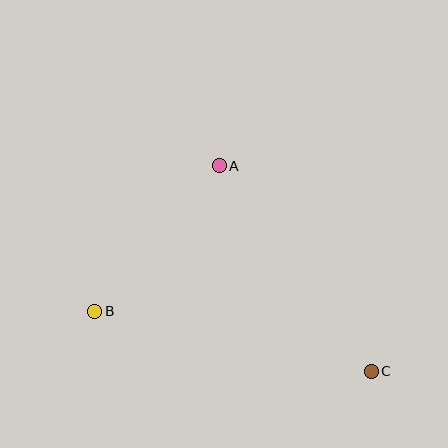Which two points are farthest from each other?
Points B and C are farthest from each other.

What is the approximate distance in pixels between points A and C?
The distance between A and C is approximately 255 pixels.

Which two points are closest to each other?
Points A and B are closest to each other.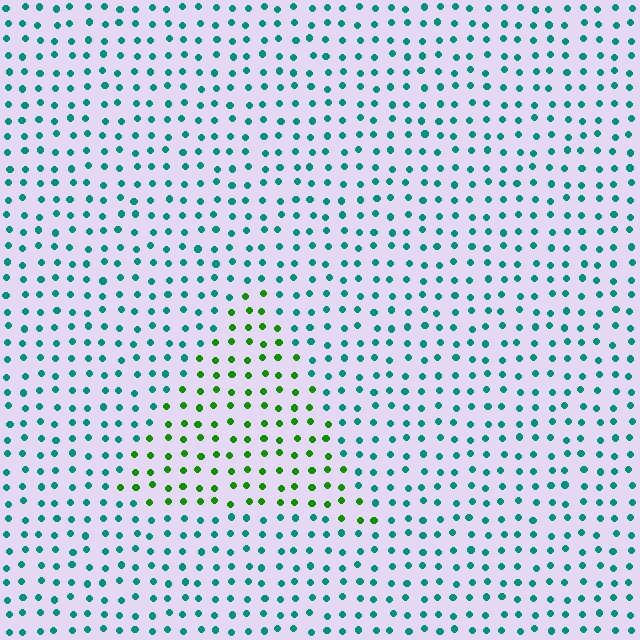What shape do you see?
I see a triangle.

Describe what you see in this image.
The image is filled with small teal elements in a uniform arrangement. A triangle-shaped region is visible where the elements are tinted to a slightly different hue, forming a subtle color boundary.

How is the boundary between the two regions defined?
The boundary is defined purely by a slight shift in hue (about 57 degrees). Spacing, size, and orientation are identical on both sides.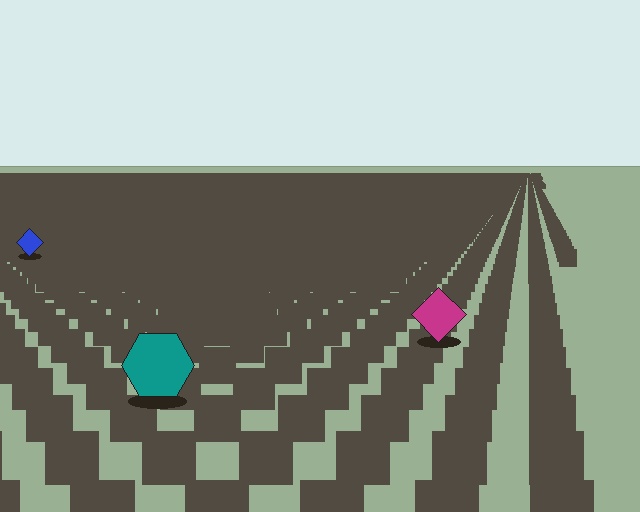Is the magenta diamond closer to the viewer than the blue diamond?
Yes. The magenta diamond is closer — you can tell from the texture gradient: the ground texture is coarser near it.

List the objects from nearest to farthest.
From nearest to farthest: the teal hexagon, the magenta diamond, the blue diamond.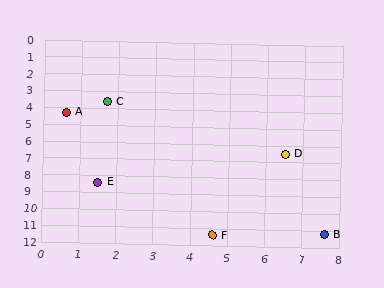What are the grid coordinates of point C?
Point C is at approximately (1.7, 3.6).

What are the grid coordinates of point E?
Point E is at approximately (1.5, 8.4).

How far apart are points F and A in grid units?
Points F and A are about 8.1 grid units apart.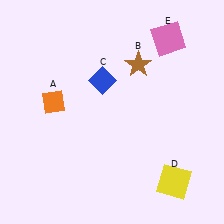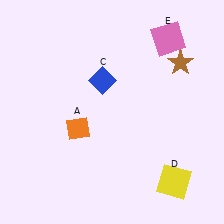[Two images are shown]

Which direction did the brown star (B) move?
The brown star (B) moved right.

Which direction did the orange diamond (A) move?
The orange diamond (A) moved down.